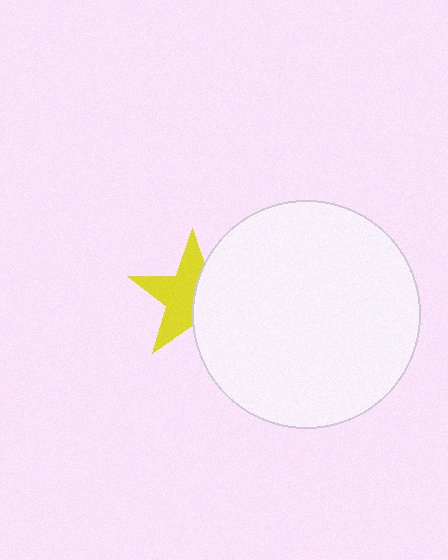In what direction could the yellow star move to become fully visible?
The yellow star could move left. That would shift it out from behind the white circle entirely.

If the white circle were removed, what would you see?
You would see the complete yellow star.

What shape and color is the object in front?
The object in front is a white circle.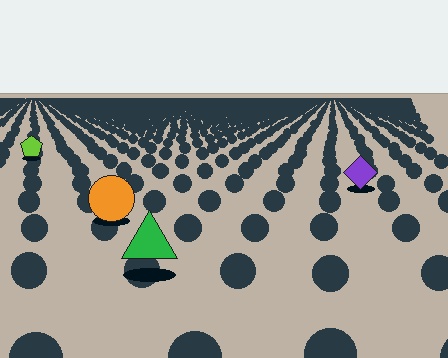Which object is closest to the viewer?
The green triangle is closest. The texture marks near it are larger and more spread out.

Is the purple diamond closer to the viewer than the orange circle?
No. The orange circle is closer — you can tell from the texture gradient: the ground texture is coarser near it.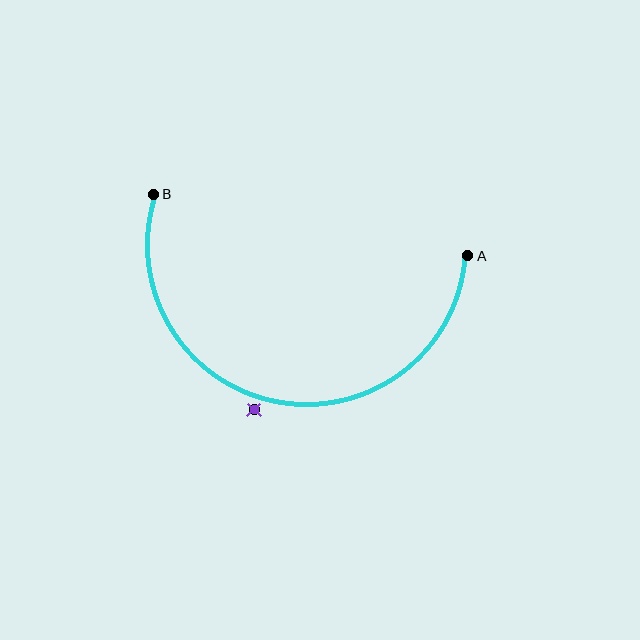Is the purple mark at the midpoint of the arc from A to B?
No — the purple mark does not lie on the arc at all. It sits slightly outside the curve.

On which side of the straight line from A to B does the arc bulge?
The arc bulges below the straight line connecting A and B.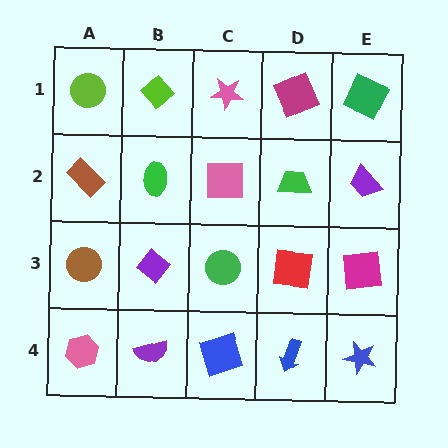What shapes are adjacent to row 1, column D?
A green trapezoid (row 2, column D), a pink star (row 1, column C), a green square (row 1, column E).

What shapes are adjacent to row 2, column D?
A magenta square (row 1, column D), a red square (row 3, column D), a pink square (row 2, column C), a purple trapezoid (row 2, column E).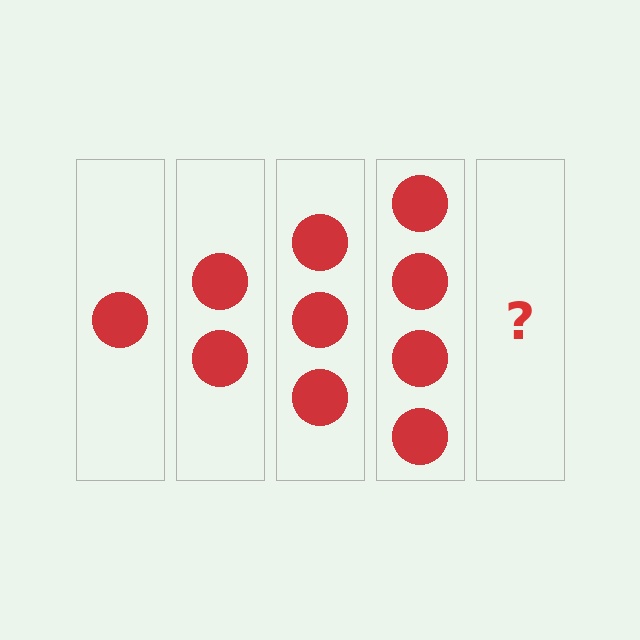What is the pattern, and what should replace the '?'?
The pattern is that each step adds one more circle. The '?' should be 5 circles.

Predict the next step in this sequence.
The next step is 5 circles.